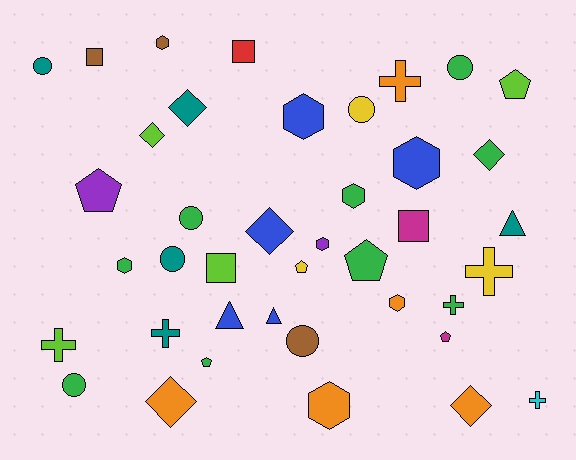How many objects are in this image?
There are 40 objects.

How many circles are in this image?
There are 7 circles.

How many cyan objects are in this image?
There is 1 cyan object.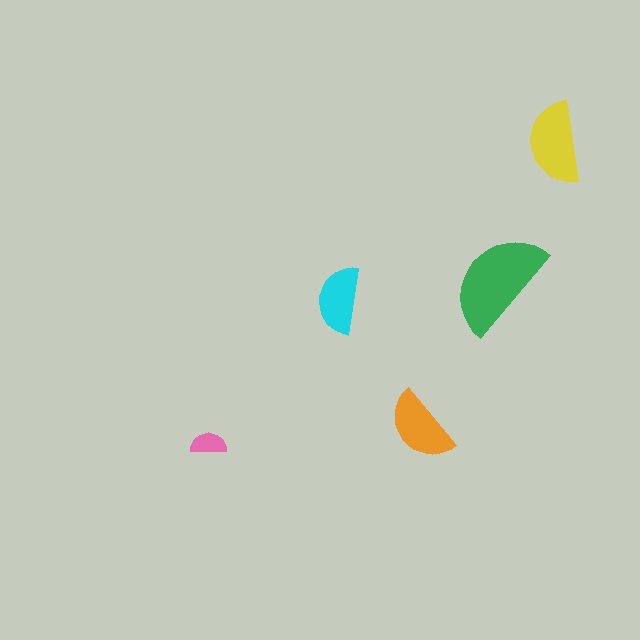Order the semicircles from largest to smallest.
the green one, the yellow one, the orange one, the cyan one, the pink one.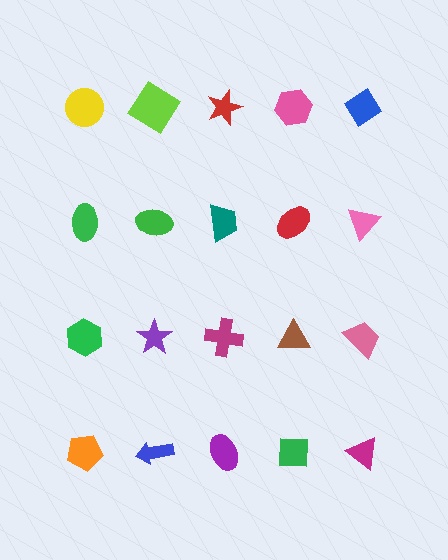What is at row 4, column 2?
A blue arrow.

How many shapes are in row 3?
5 shapes.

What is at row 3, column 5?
A pink trapezoid.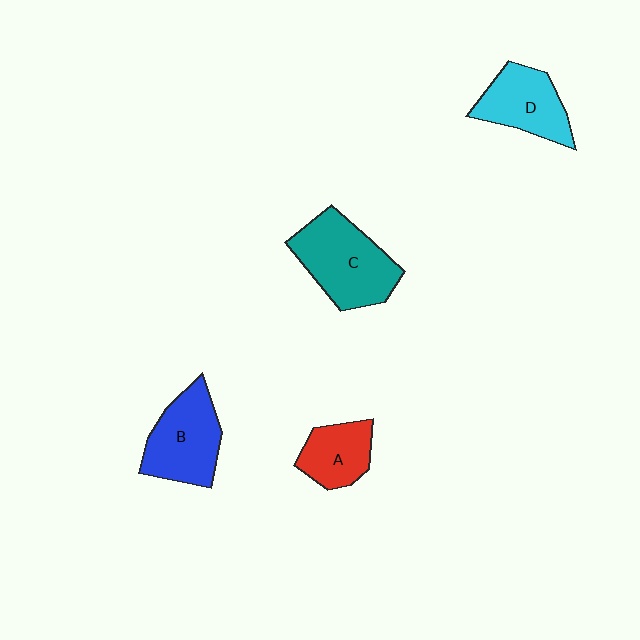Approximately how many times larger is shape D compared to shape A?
Approximately 1.3 times.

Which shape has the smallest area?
Shape A (red).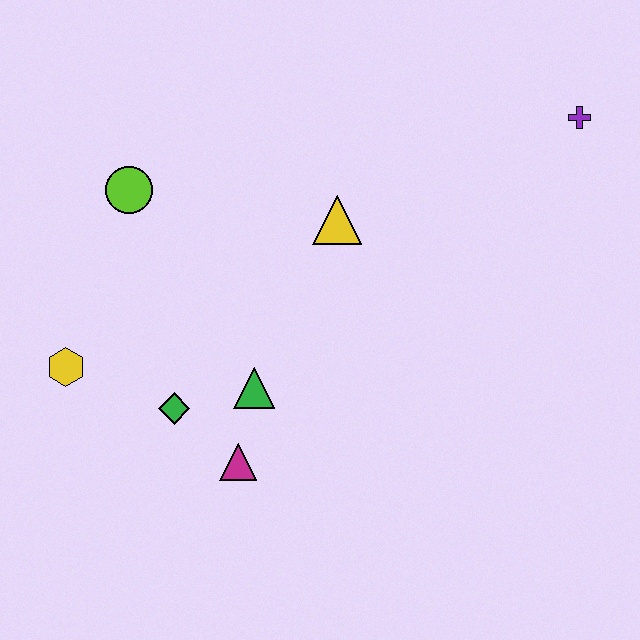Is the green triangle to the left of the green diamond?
No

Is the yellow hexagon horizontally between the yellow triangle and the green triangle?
No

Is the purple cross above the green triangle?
Yes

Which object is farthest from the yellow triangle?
The yellow hexagon is farthest from the yellow triangle.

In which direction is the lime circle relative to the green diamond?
The lime circle is above the green diamond.